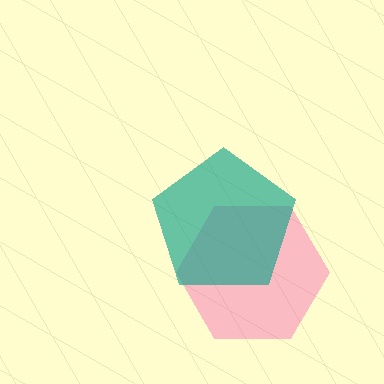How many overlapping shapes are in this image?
There are 2 overlapping shapes in the image.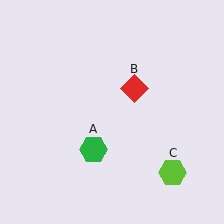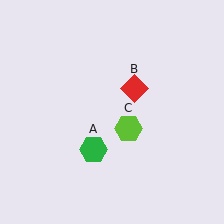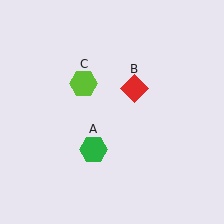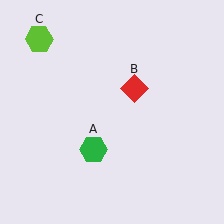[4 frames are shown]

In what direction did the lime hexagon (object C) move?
The lime hexagon (object C) moved up and to the left.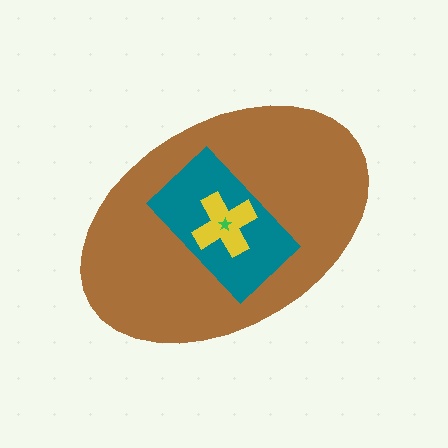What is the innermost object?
The green star.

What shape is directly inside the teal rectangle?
The yellow cross.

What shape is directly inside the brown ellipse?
The teal rectangle.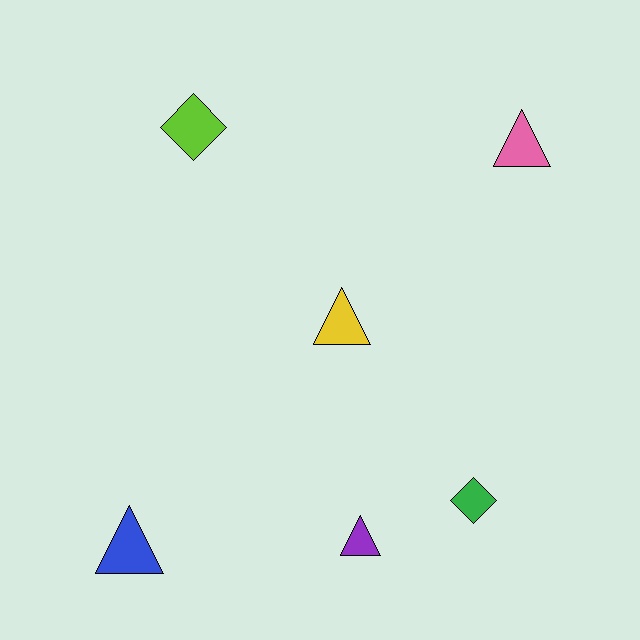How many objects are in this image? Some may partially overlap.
There are 6 objects.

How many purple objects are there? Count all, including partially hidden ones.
There is 1 purple object.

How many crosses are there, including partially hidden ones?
There are no crosses.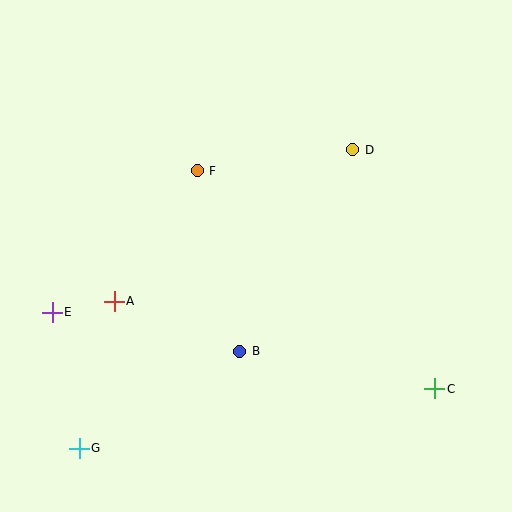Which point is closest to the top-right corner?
Point D is closest to the top-right corner.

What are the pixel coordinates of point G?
Point G is at (79, 448).